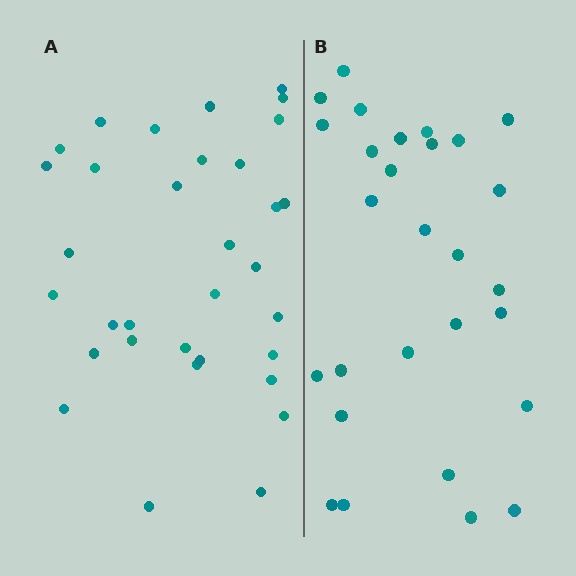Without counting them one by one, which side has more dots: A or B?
Region A (the left region) has more dots.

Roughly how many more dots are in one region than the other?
Region A has about 5 more dots than region B.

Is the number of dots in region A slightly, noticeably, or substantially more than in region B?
Region A has only slightly more — the two regions are fairly close. The ratio is roughly 1.2 to 1.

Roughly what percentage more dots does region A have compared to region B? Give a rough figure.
About 20% more.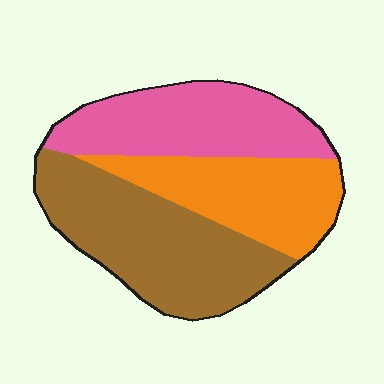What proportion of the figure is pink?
Pink covers around 30% of the figure.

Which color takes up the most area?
Brown, at roughly 40%.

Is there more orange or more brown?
Brown.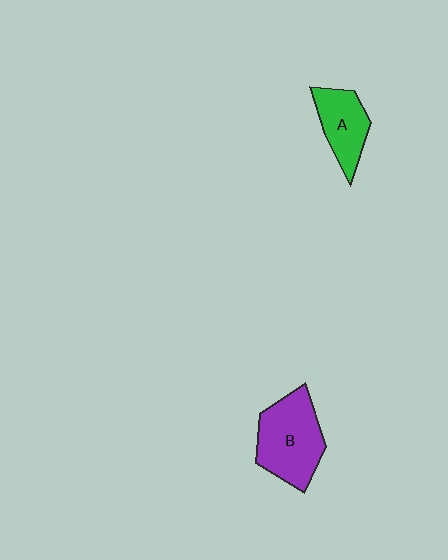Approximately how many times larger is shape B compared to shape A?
Approximately 1.5 times.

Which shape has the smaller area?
Shape A (green).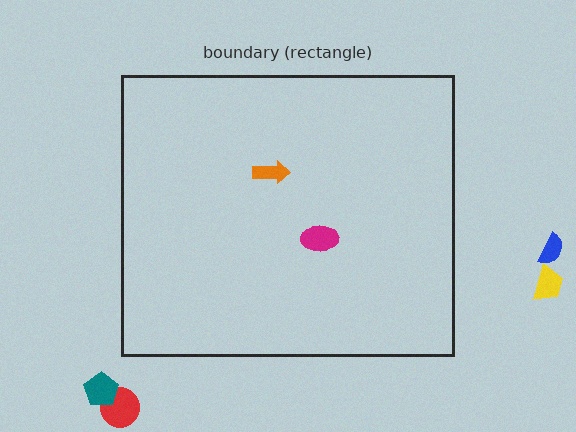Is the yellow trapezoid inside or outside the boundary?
Outside.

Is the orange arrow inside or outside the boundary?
Inside.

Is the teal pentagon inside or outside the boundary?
Outside.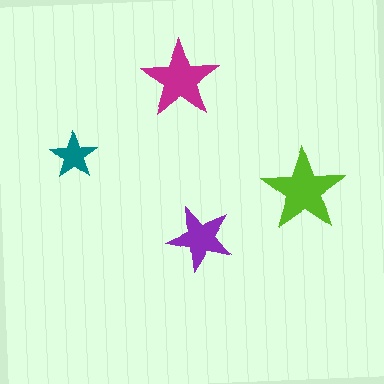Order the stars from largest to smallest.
the lime one, the magenta one, the purple one, the teal one.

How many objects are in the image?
There are 4 objects in the image.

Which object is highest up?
The magenta star is topmost.